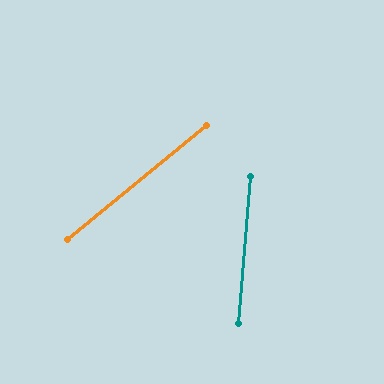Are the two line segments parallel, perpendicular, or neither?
Neither parallel nor perpendicular — they differ by about 46°.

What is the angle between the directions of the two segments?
Approximately 46 degrees.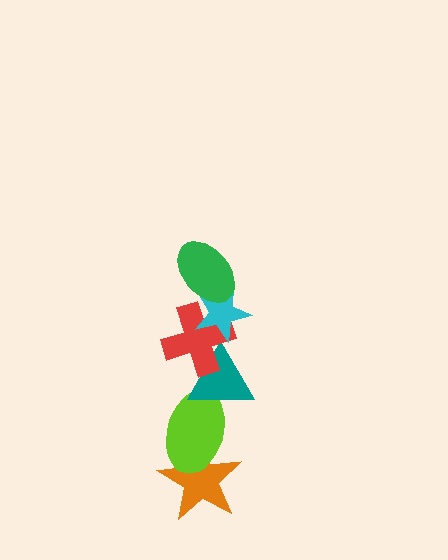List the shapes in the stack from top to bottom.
From top to bottom: the green ellipse, the cyan star, the red cross, the teal triangle, the lime ellipse, the orange star.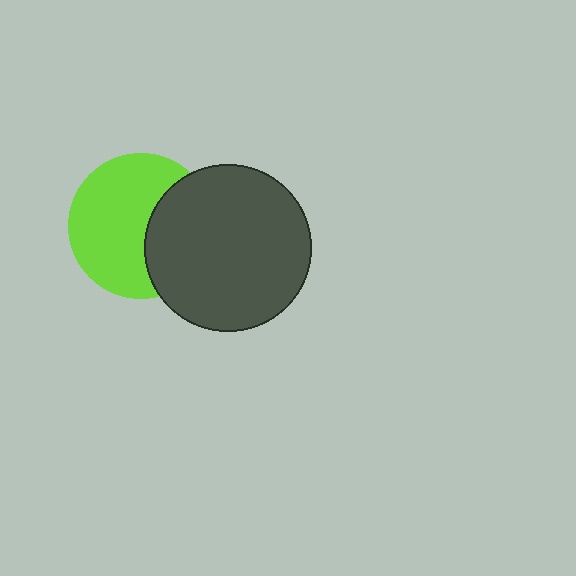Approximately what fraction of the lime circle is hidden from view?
Roughly 36% of the lime circle is hidden behind the dark gray circle.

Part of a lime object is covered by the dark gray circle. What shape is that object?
It is a circle.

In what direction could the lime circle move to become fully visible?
The lime circle could move left. That would shift it out from behind the dark gray circle entirely.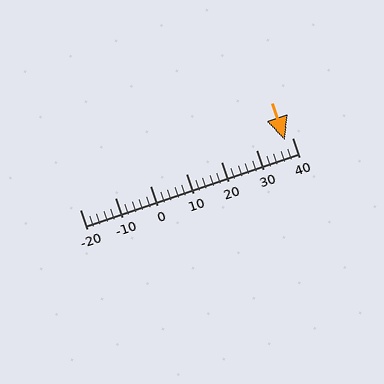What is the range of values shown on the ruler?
The ruler shows values from -20 to 40.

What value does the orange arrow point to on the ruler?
The orange arrow points to approximately 38.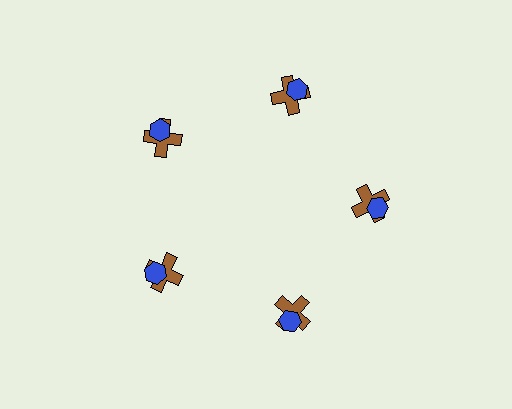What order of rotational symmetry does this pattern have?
This pattern has 5-fold rotational symmetry.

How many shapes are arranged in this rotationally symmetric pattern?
There are 10 shapes, arranged in 5 groups of 2.